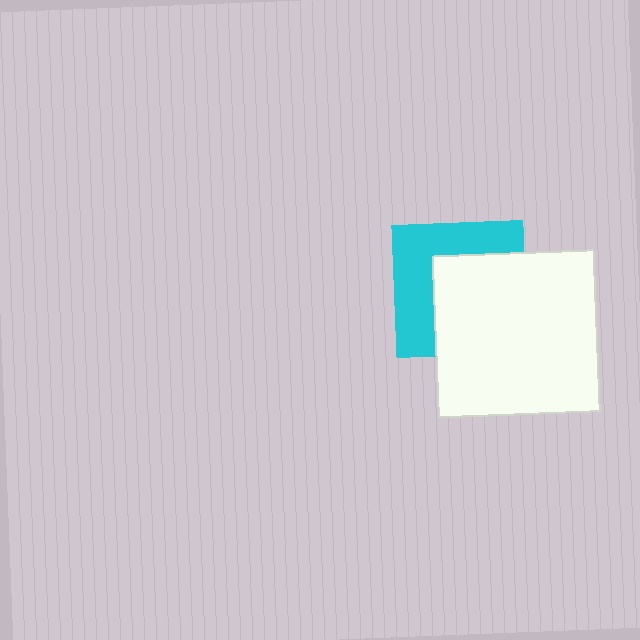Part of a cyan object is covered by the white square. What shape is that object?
It is a square.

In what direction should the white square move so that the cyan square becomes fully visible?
The white square should move toward the lower-right. That is the shortest direction to clear the overlap and leave the cyan square fully visible.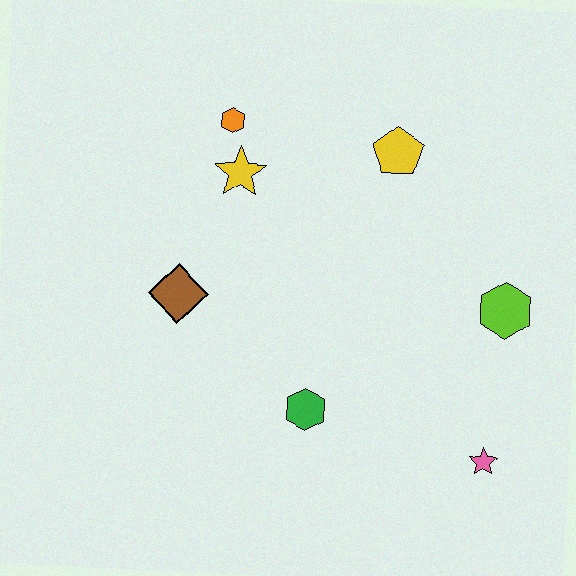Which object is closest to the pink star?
The lime hexagon is closest to the pink star.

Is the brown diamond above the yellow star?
No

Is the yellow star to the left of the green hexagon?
Yes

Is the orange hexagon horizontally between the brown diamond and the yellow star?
Yes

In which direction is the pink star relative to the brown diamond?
The pink star is to the right of the brown diamond.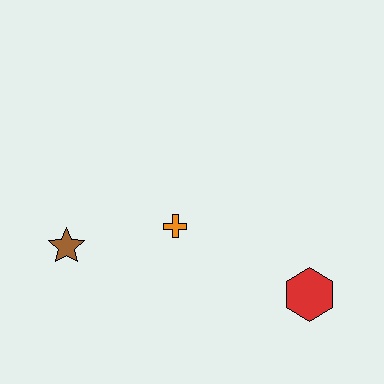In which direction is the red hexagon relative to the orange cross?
The red hexagon is to the right of the orange cross.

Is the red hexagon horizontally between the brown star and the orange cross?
No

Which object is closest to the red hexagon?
The orange cross is closest to the red hexagon.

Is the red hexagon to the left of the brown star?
No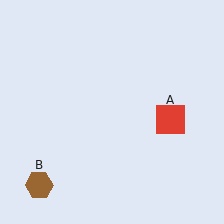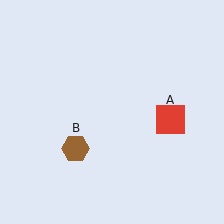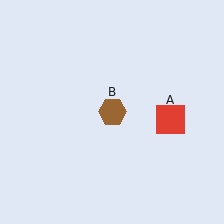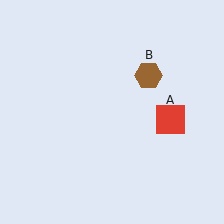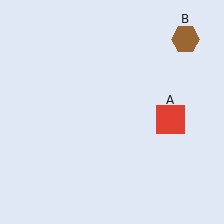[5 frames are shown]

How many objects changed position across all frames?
1 object changed position: brown hexagon (object B).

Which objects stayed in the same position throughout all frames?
Red square (object A) remained stationary.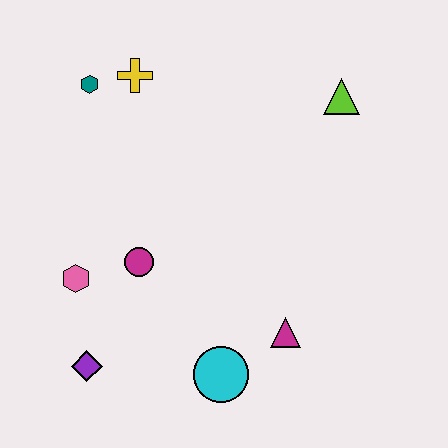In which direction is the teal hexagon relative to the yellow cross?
The teal hexagon is to the left of the yellow cross.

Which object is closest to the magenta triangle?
The cyan circle is closest to the magenta triangle.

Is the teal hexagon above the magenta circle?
Yes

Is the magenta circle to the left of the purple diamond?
No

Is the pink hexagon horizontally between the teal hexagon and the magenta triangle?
No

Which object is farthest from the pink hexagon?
The lime triangle is farthest from the pink hexagon.